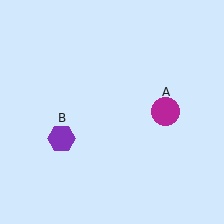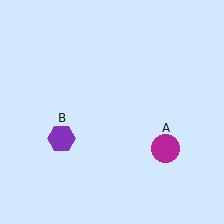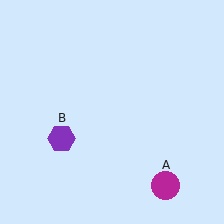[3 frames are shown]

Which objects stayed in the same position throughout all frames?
Purple hexagon (object B) remained stationary.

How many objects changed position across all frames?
1 object changed position: magenta circle (object A).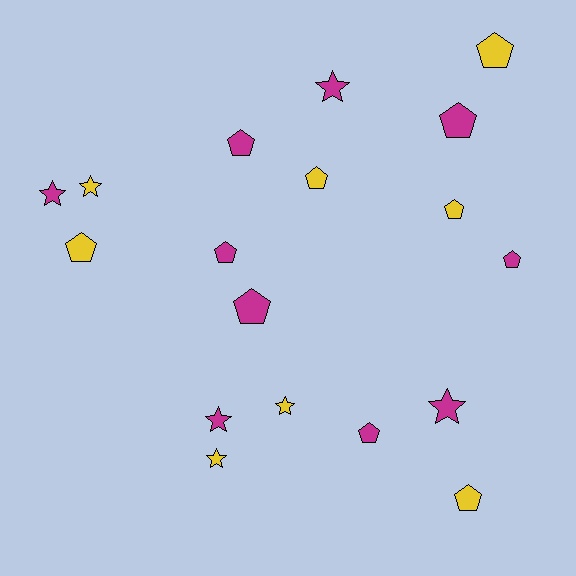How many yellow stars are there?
There are 3 yellow stars.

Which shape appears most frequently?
Pentagon, with 11 objects.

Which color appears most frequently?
Magenta, with 10 objects.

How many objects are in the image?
There are 18 objects.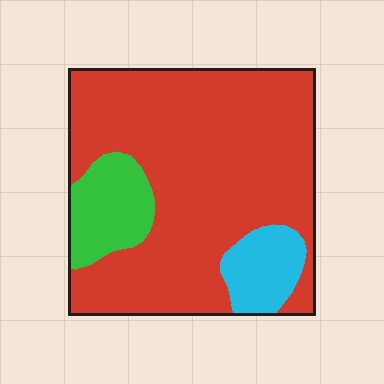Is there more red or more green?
Red.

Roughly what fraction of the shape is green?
Green takes up about one eighth (1/8) of the shape.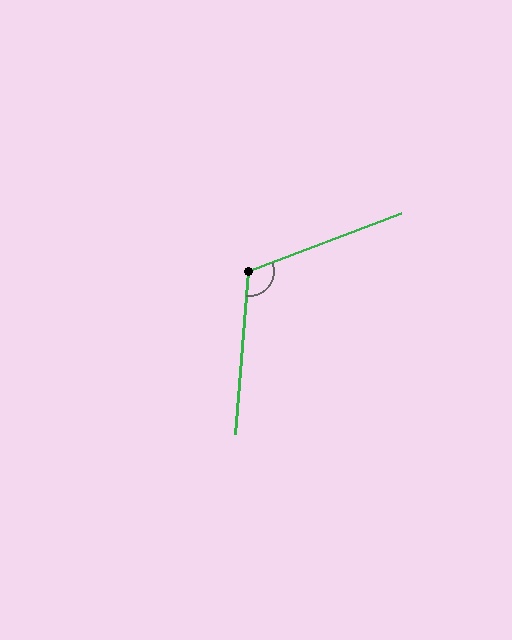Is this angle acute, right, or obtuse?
It is obtuse.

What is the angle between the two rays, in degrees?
Approximately 116 degrees.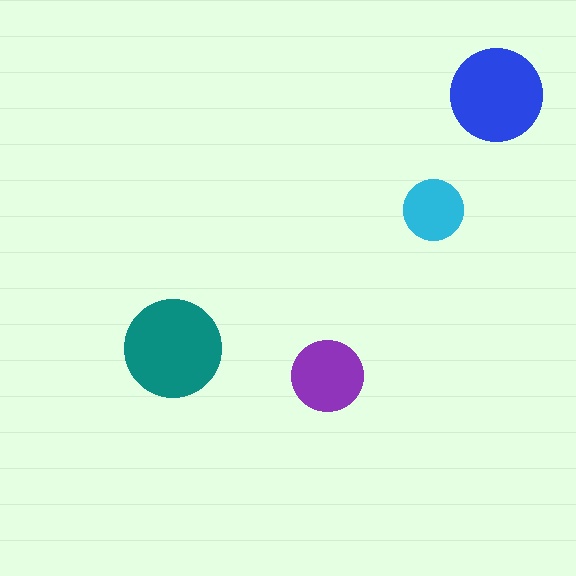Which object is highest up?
The blue circle is topmost.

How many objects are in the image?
There are 4 objects in the image.